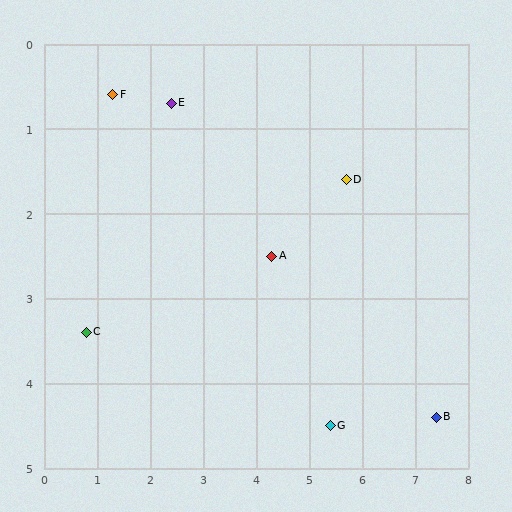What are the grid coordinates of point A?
Point A is at approximately (4.3, 2.5).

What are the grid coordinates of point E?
Point E is at approximately (2.4, 0.7).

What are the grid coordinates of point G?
Point G is at approximately (5.4, 4.5).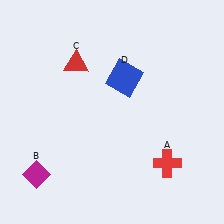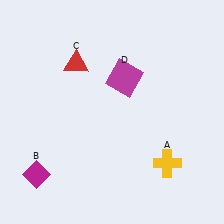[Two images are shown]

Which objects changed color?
A changed from red to yellow. D changed from blue to magenta.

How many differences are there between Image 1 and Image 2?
There are 2 differences between the two images.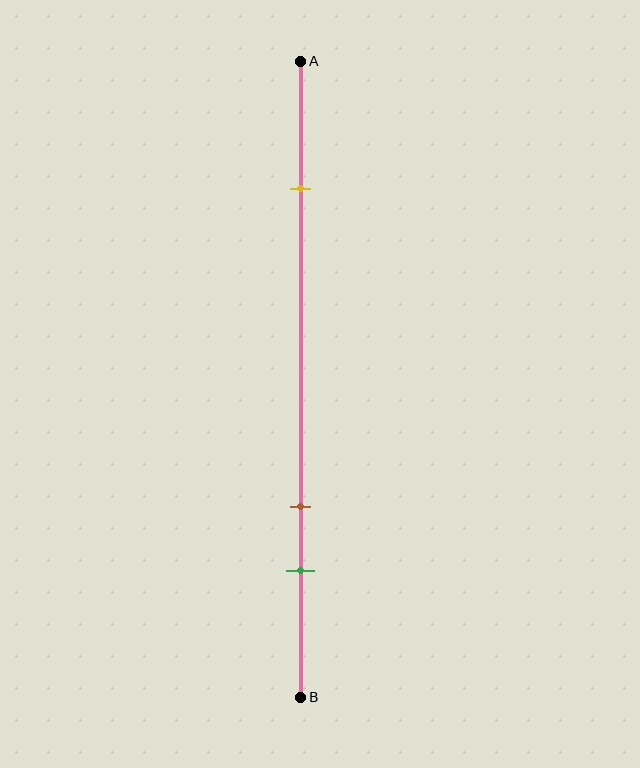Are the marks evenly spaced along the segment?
No, the marks are not evenly spaced.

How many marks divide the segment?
There are 3 marks dividing the segment.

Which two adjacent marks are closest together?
The brown and green marks are the closest adjacent pair.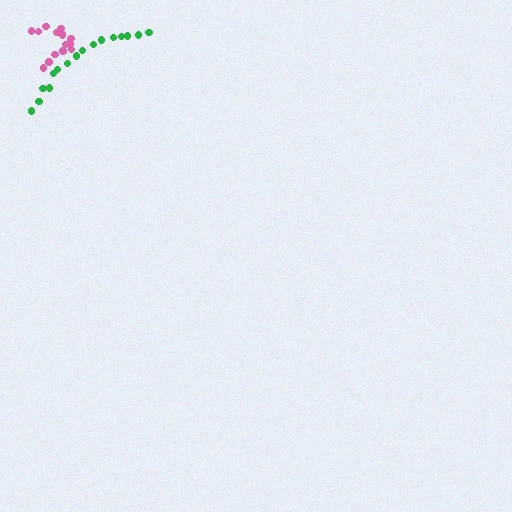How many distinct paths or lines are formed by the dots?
There are 2 distinct paths.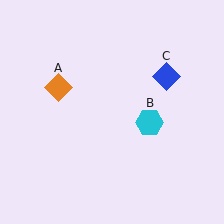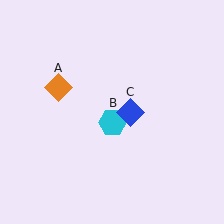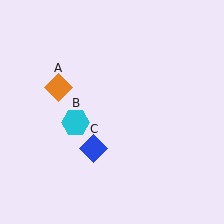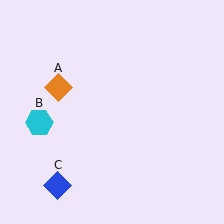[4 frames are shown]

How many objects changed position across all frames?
2 objects changed position: cyan hexagon (object B), blue diamond (object C).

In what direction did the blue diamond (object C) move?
The blue diamond (object C) moved down and to the left.